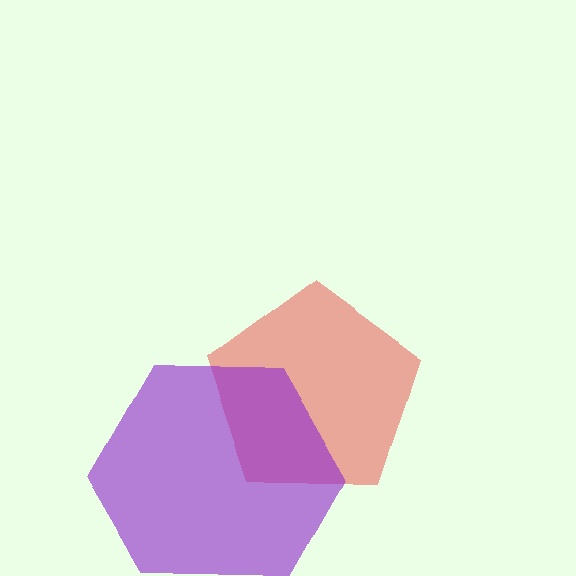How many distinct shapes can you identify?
There are 2 distinct shapes: a red pentagon, a purple hexagon.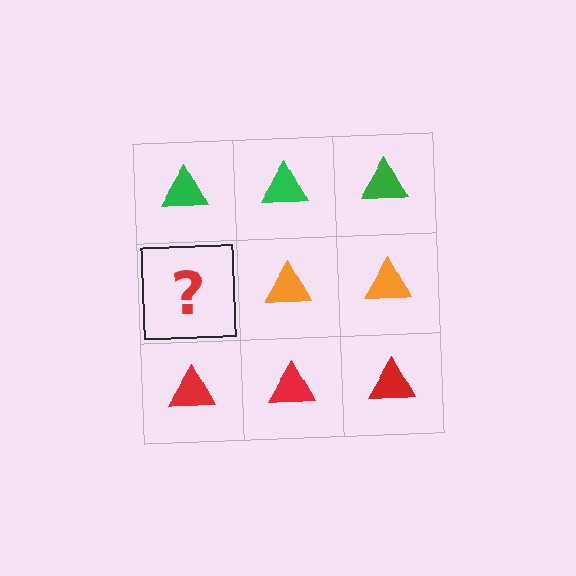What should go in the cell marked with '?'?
The missing cell should contain an orange triangle.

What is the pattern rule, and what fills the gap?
The rule is that each row has a consistent color. The gap should be filled with an orange triangle.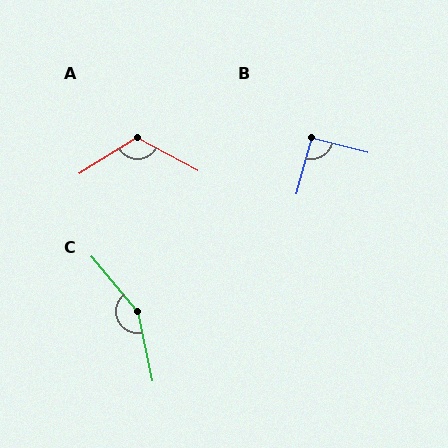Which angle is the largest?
C, at approximately 152 degrees.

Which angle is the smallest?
B, at approximately 91 degrees.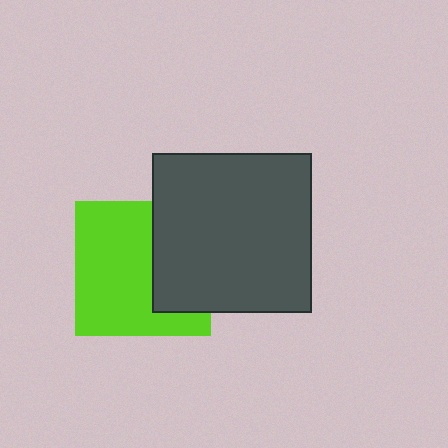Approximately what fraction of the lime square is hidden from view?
Roughly 37% of the lime square is hidden behind the dark gray square.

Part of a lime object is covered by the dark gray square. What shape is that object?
It is a square.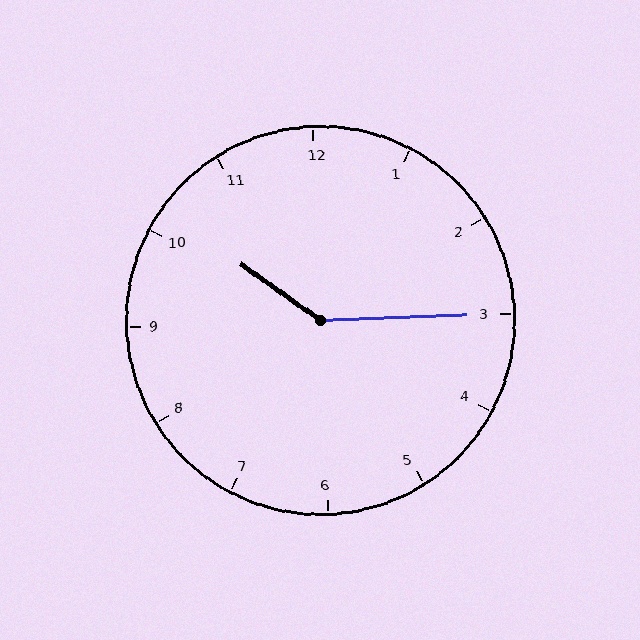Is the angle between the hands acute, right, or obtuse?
It is obtuse.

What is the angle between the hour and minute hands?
Approximately 142 degrees.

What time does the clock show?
10:15.